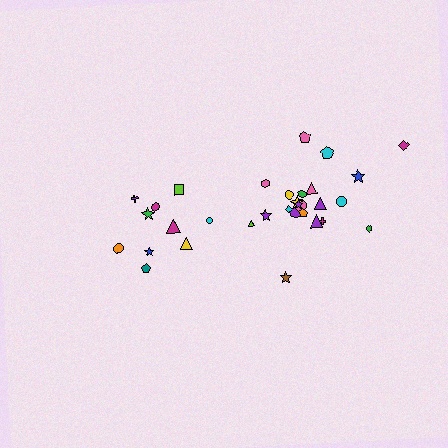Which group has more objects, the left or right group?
The right group.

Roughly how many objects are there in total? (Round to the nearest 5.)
Roughly 30 objects in total.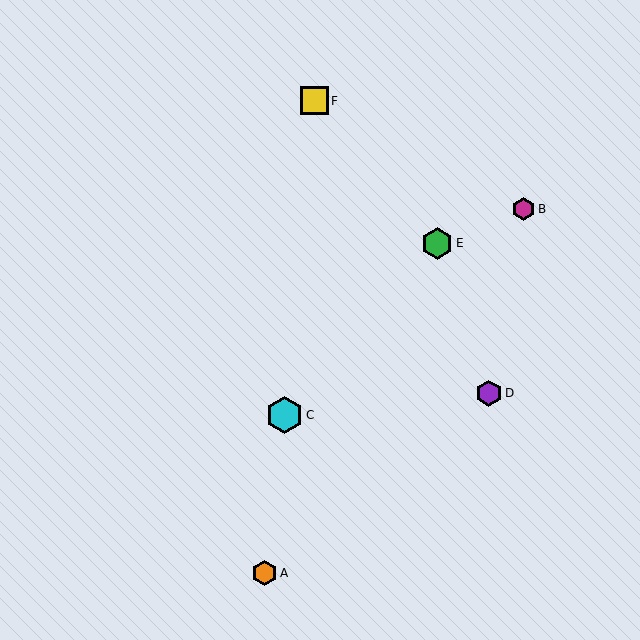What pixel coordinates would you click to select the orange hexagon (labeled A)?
Click at (264, 573) to select the orange hexagon A.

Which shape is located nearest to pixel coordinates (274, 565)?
The orange hexagon (labeled A) at (264, 573) is nearest to that location.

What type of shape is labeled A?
Shape A is an orange hexagon.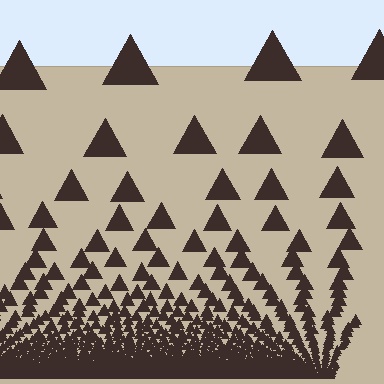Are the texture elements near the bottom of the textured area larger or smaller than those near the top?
Smaller. The gradient is inverted — elements near the bottom are smaller and denser.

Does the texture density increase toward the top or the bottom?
Density increases toward the bottom.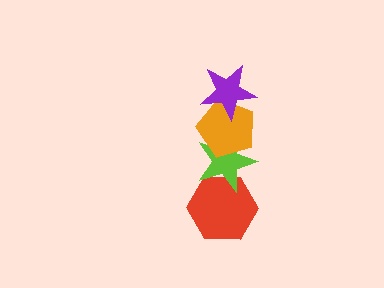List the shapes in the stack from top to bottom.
From top to bottom: the purple star, the orange pentagon, the lime star, the red hexagon.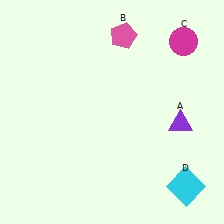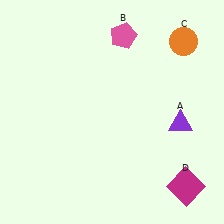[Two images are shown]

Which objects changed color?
C changed from magenta to orange. D changed from cyan to magenta.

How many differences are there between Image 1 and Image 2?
There are 2 differences between the two images.